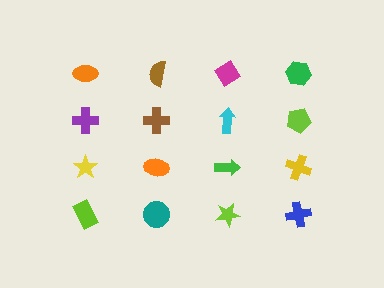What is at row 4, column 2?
A teal circle.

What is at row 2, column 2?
A brown cross.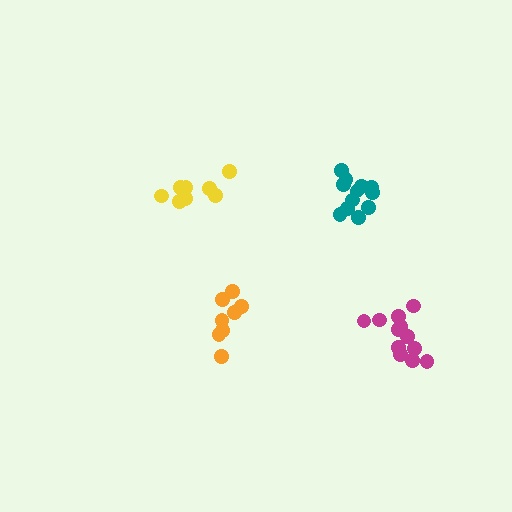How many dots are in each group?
Group 1: 8 dots, Group 2: 8 dots, Group 3: 12 dots, Group 4: 12 dots (40 total).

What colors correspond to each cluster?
The clusters are colored: orange, yellow, magenta, teal.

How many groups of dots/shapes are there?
There are 4 groups.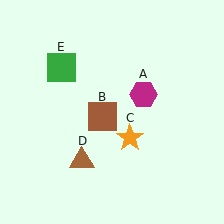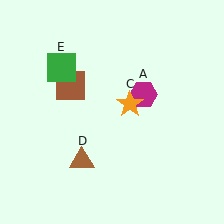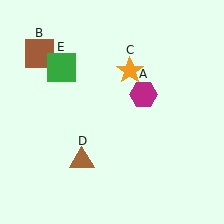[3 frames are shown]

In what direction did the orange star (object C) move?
The orange star (object C) moved up.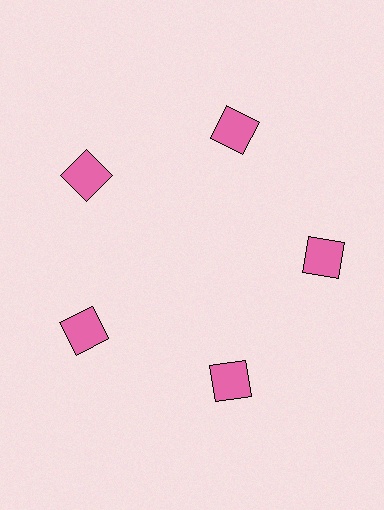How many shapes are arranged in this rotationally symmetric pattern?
There are 5 shapes, arranged in 5 groups of 1.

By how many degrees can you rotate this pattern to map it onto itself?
The pattern maps onto itself every 72 degrees of rotation.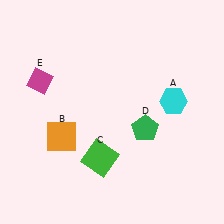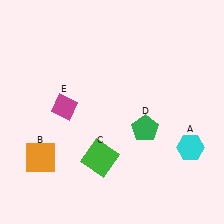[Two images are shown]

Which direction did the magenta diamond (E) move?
The magenta diamond (E) moved down.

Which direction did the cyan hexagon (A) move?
The cyan hexagon (A) moved down.